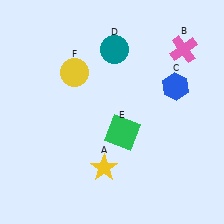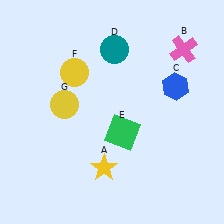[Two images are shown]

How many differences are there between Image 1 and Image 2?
There is 1 difference between the two images.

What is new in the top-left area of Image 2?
A yellow circle (G) was added in the top-left area of Image 2.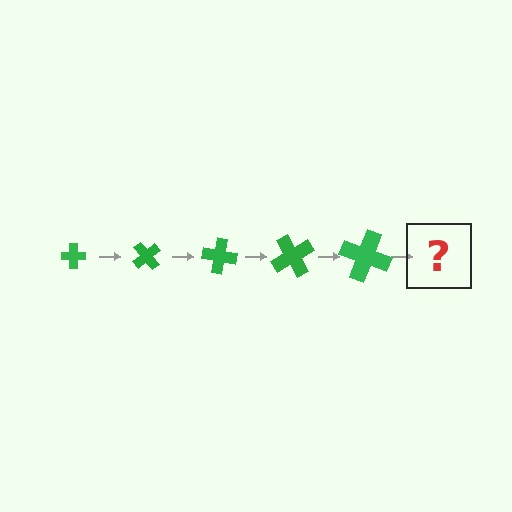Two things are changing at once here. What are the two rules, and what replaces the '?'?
The two rules are that the cross grows larger each step and it rotates 50 degrees each step. The '?' should be a cross, larger than the previous one and rotated 250 degrees from the start.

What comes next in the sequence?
The next element should be a cross, larger than the previous one and rotated 250 degrees from the start.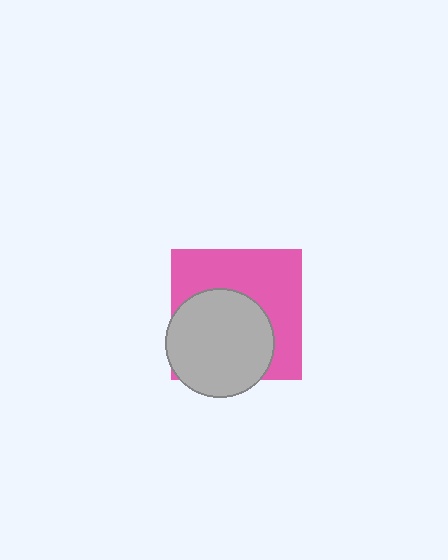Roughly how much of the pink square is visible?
About half of it is visible (roughly 51%).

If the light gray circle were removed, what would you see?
You would see the complete pink square.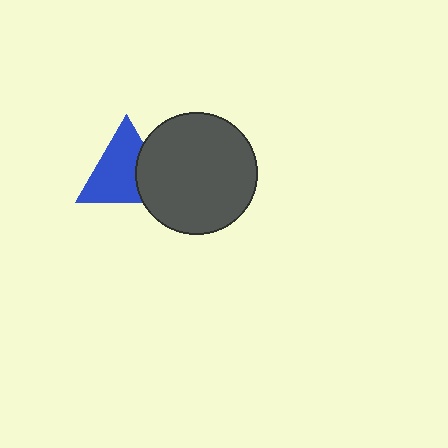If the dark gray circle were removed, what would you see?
You would see the complete blue triangle.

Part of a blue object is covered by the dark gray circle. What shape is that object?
It is a triangle.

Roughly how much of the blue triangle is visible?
Most of it is visible (roughly 70%).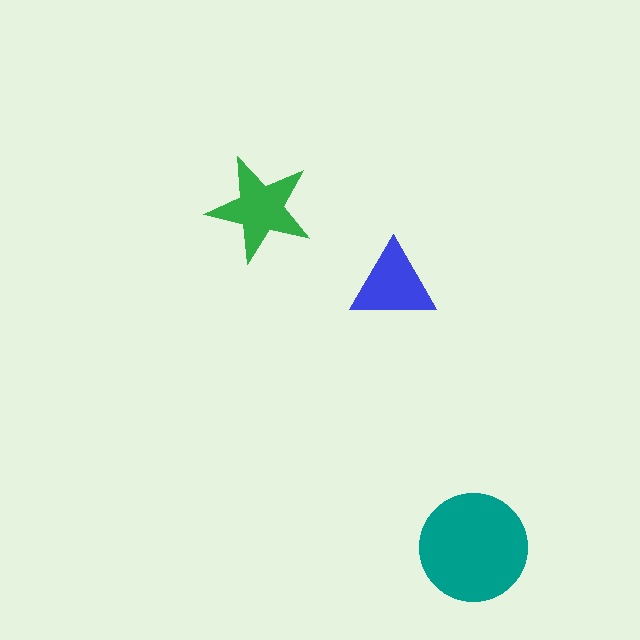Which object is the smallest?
The blue triangle.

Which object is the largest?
The teal circle.